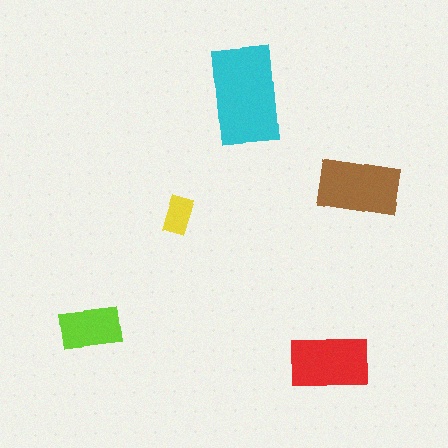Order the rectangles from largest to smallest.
the cyan one, the brown one, the red one, the lime one, the yellow one.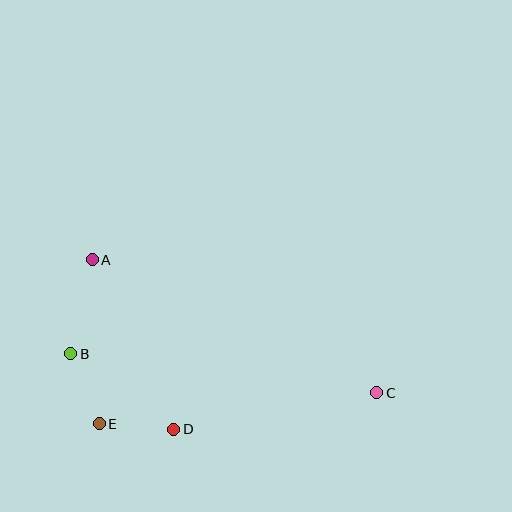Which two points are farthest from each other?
Points A and C are farthest from each other.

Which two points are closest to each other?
Points D and E are closest to each other.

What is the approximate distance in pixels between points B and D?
The distance between B and D is approximately 127 pixels.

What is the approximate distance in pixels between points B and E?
The distance between B and E is approximately 75 pixels.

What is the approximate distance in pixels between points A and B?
The distance between A and B is approximately 97 pixels.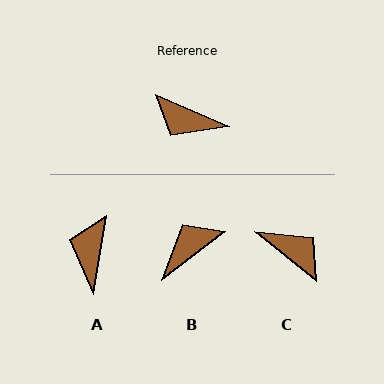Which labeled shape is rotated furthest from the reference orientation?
C, about 165 degrees away.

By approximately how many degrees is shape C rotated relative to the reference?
Approximately 165 degrees counter-clockwise.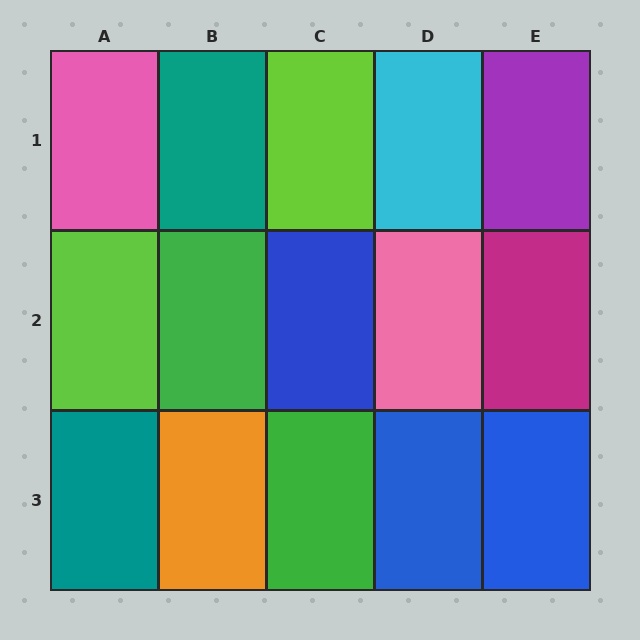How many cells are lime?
2 cells are lime.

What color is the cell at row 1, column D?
Cyan.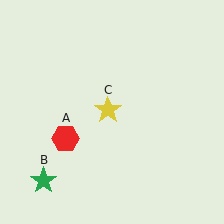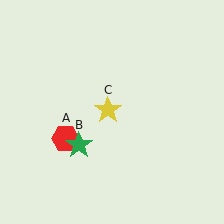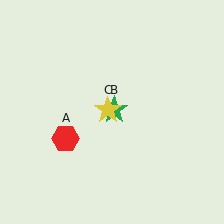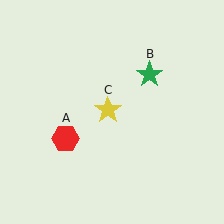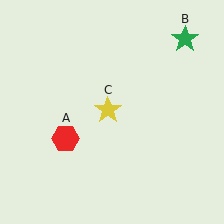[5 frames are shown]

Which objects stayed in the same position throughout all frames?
Red hexagon (object A) and yellow star (object C) remained stationary.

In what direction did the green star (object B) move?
The green star (object B) moved up and to the right.